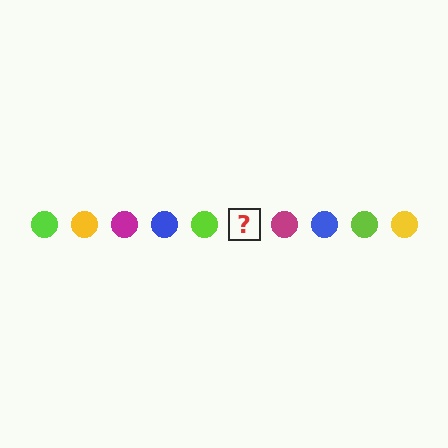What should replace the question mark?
The question mark should be replaced with a yellow circle.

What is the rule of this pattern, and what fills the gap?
The rule is that the pattern cycles through lime, yellow, magenta, blue circles. The gap should be filled with a yellow circle.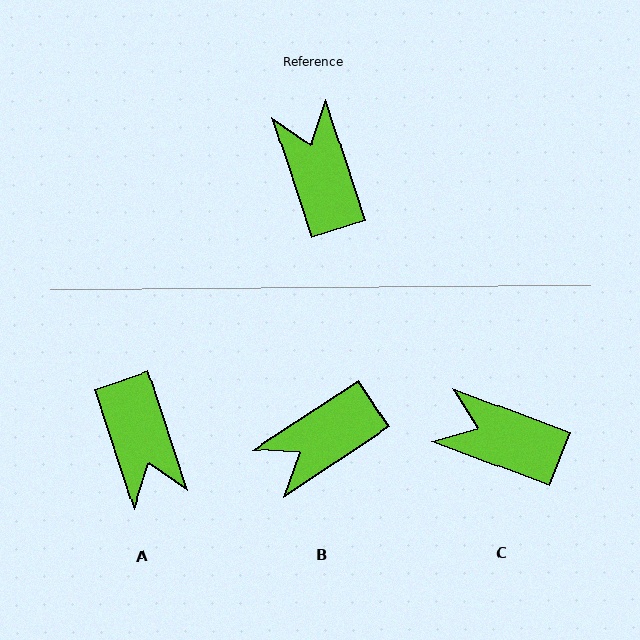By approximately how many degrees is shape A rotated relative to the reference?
Approximately 180 degrees clockwise.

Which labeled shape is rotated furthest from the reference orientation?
A, about 180 degrees away.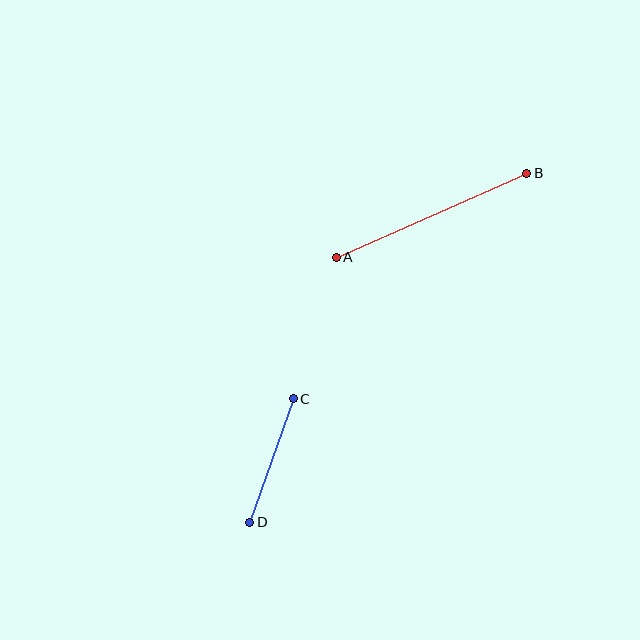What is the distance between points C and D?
The distance is approximately 131 pixels.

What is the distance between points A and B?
The distance is approximately 208 pixels.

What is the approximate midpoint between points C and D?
The midpoint is at approximately (271, 460) pixels.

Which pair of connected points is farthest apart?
Points A and B are farthest apart.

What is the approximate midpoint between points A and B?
The midpoint is at approximately (432, 215) pixels.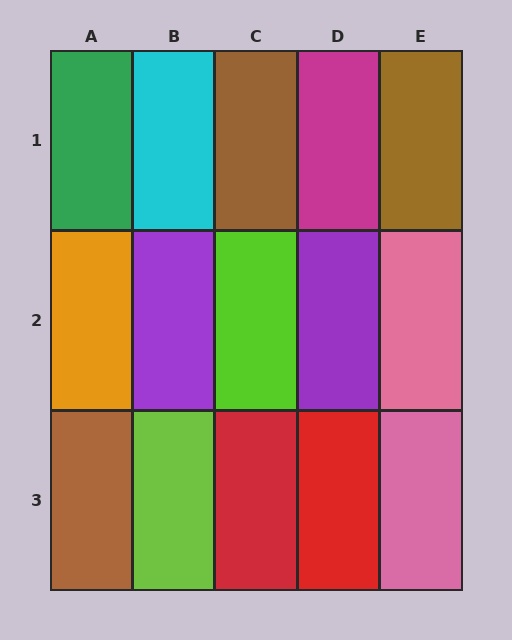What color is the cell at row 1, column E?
Brown.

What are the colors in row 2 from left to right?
Orange, purple, lime, purple, pink.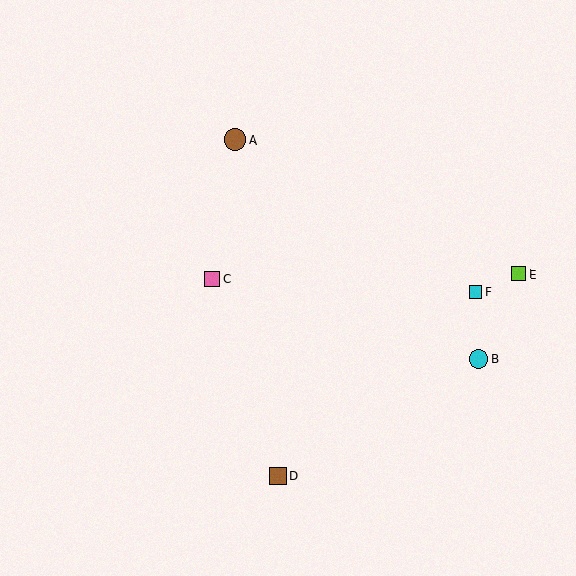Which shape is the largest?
The brown circle (labeled A) is the largest.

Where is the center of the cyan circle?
The center of the cyan circle is at (479, 359).